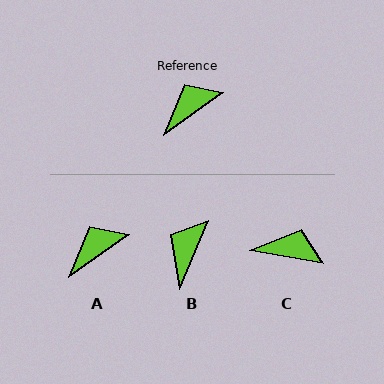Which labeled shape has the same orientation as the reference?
A.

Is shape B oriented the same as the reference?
No, it is off by about 32 degrees.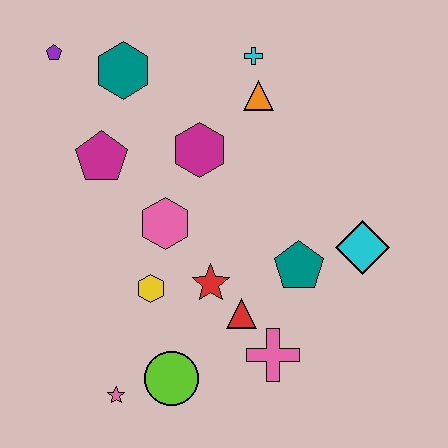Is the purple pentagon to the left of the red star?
Yes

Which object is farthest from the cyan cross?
The pink star is farthest from the cyan cross.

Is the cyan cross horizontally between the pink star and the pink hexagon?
No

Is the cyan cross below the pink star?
No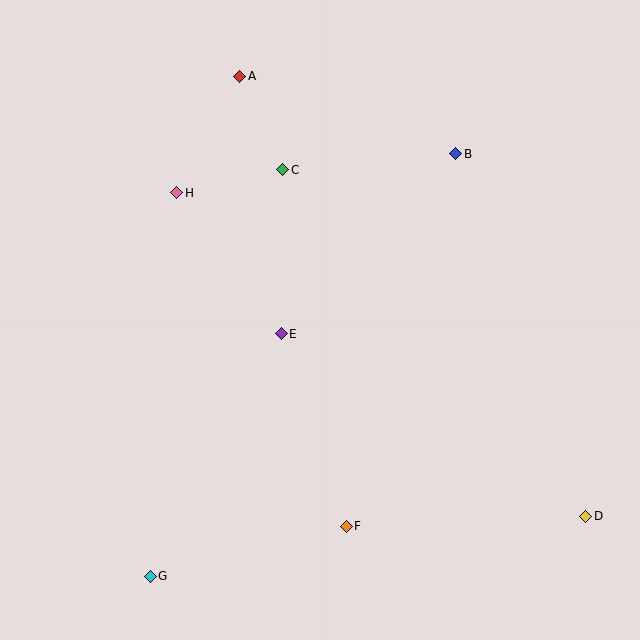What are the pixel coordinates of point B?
Point B is at (456, 154).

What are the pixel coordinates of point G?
Point G is at (150, 576).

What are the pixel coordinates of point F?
Point F is at (346, 526).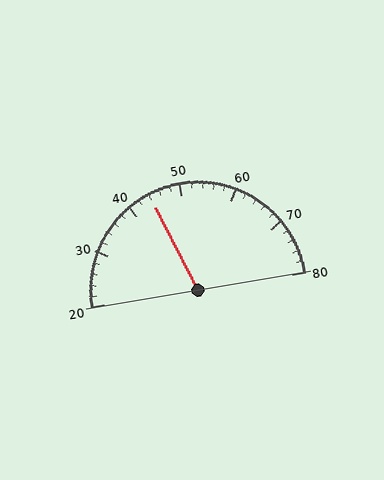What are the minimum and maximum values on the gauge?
The gauge ranges from 20 to 80.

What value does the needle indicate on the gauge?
The needle indicates approximately 44.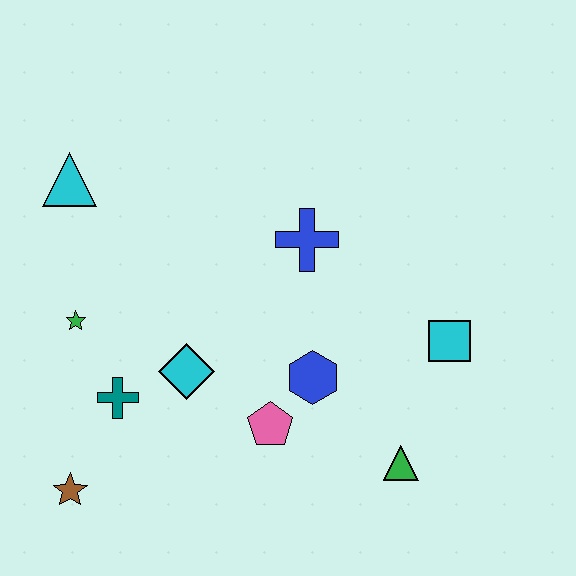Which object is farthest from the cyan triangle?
The green triangle is farthest from the cyan triangle.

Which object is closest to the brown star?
The teal cross is closest to the brown star.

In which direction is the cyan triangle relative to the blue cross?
The cyan triangle is to the left of the blue cross.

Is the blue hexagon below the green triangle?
No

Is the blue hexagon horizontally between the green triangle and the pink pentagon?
Yes